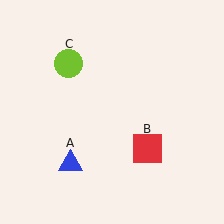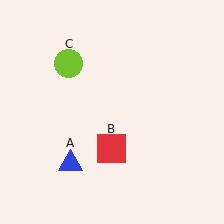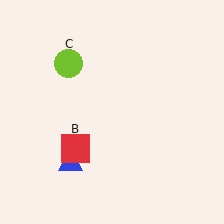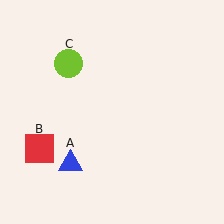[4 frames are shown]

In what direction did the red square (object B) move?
The red square (object B) moved left.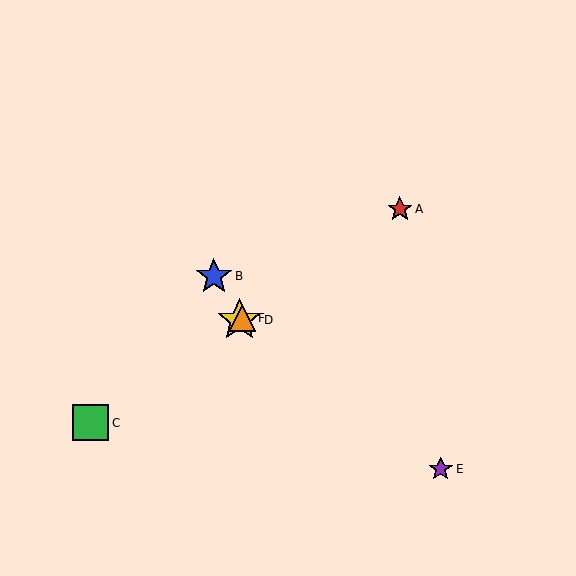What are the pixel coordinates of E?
Object E is at (441, 469).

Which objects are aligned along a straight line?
Objects A, C, D, F are aligned along a straight line.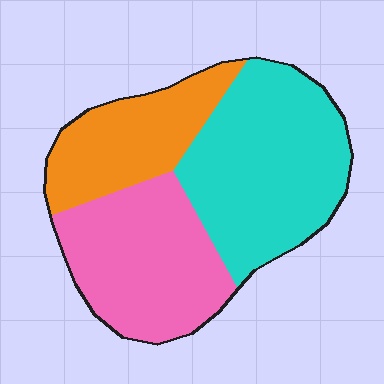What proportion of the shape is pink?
Pink takes up between a third and a half of the shape.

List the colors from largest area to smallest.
From largest to smallest: cyan, pink, orange.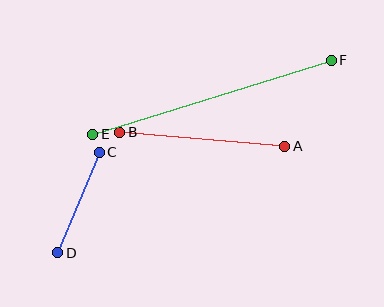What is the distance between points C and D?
The distance is approximately 109 pixels.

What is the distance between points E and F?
The distance is approximately 249 pixels.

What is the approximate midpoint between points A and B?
The midpoint is at approximately (202, 139) pixels.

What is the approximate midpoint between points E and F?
The midpoint is at approximately (212, 97) pixels.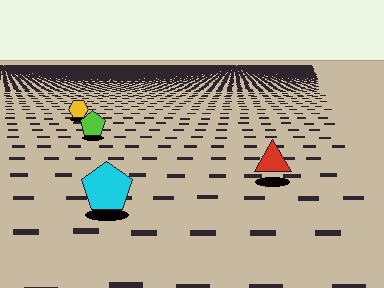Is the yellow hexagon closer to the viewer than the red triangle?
No. The red triangle is closer — you can tell from the texture gradient: the ground texture is coarser near it.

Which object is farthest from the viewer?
The yellow hexagon is farthest from the viewer. It appears smaller and the ground texture around it is denser.